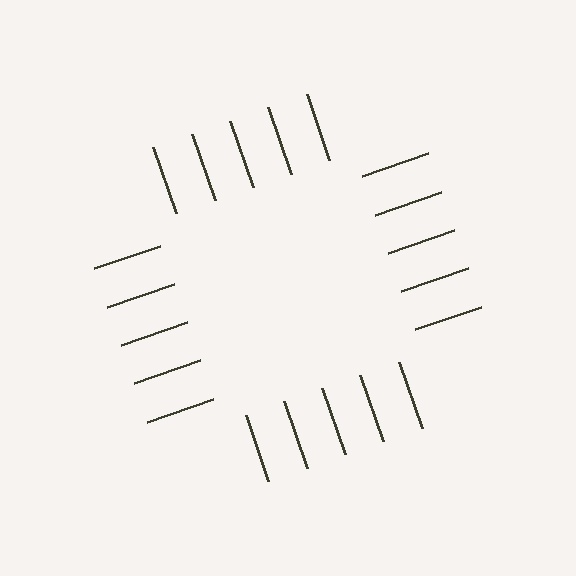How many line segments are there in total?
20 — 5 along each of the 4 edges.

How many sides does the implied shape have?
4 sides — the line-ends trace a square.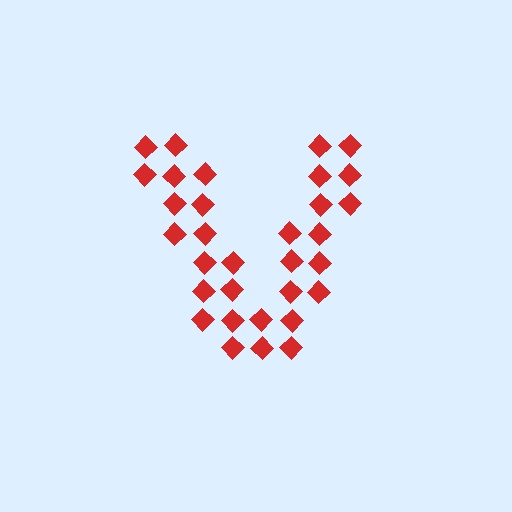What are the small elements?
The small elements are diamonds.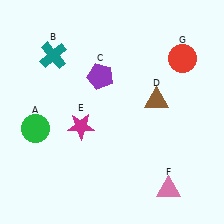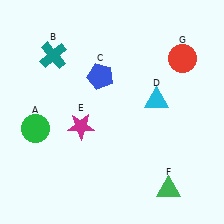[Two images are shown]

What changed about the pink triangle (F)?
In Image 1, F is pink. In Image 2, it changed to green.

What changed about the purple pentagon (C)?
In Image 1, C is purple. In Image 2, it changed to blue.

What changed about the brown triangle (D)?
In Image 1, D is brown. In Image 2, it changed to cyan.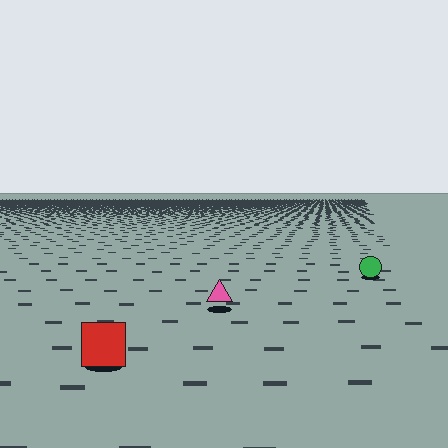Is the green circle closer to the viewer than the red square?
No. The red square is closer — you can tell from the texture gradient: the ground texture is coarser near it.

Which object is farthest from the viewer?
The green circle is farthest from the viewer. It appears smaller and the ground texture around it is denser.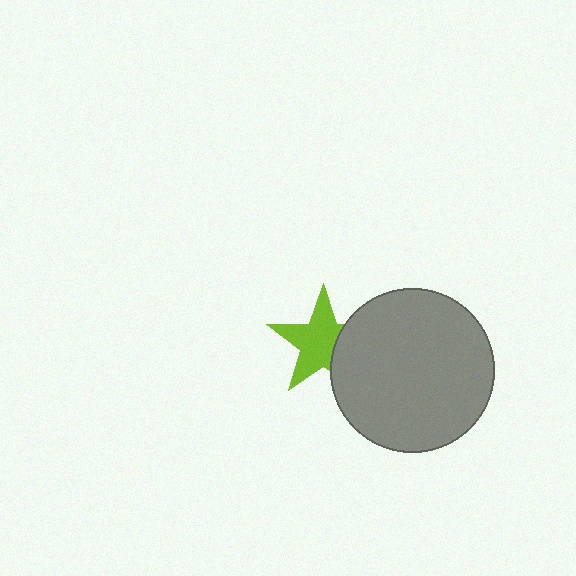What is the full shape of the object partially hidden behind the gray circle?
The partially hidden object is a lime star.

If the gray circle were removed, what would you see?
You would see the complete lime star.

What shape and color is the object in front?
The object in front is a gray circle.